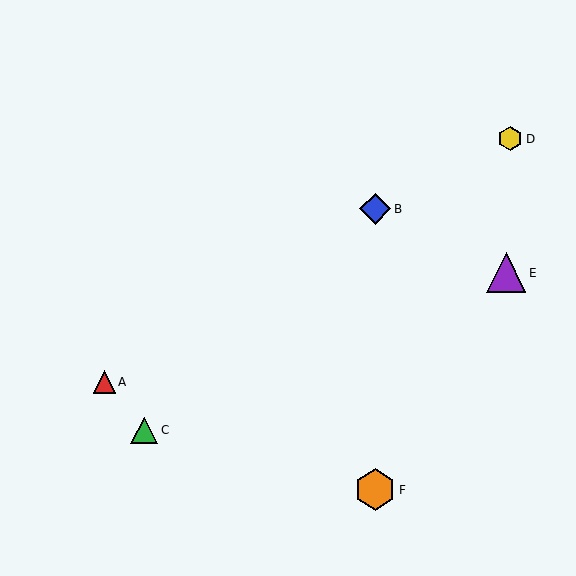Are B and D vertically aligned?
No, B is at x≈375 and D is at x≈510.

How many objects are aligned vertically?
2 objects (B, F) are aligned vertically.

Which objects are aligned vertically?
Objects B, F are aligned vertically.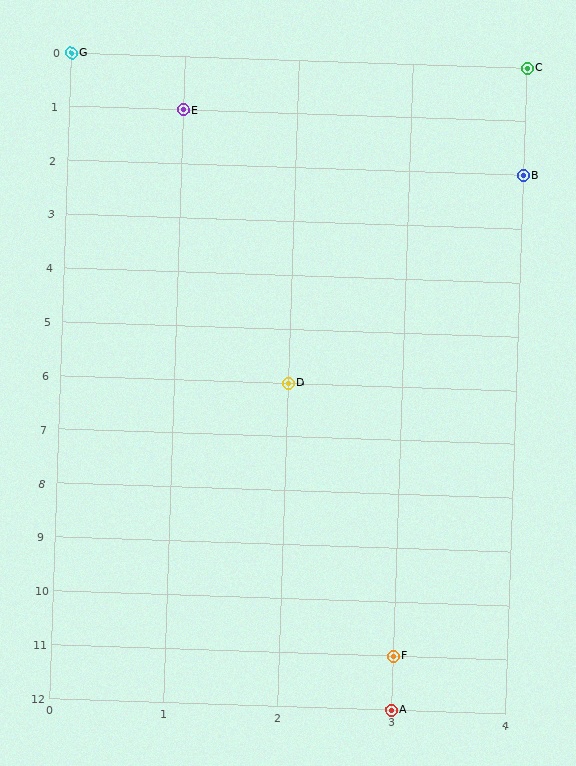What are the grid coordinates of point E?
Point E is at grid coordinates (1, 1).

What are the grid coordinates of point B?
Point B is at grid coordinates (4, 2).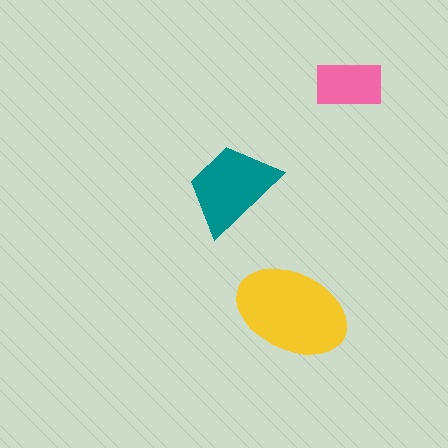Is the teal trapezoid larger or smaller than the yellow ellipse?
Smaller.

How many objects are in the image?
There are 3 objects in the image.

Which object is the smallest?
The pink rectangle.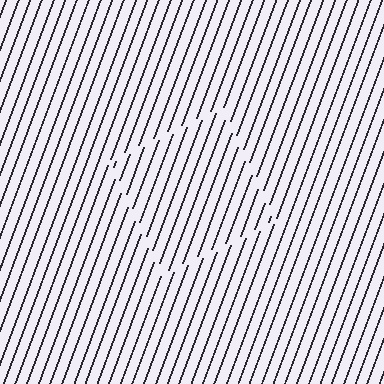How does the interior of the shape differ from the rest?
The interior of the shape contains the same grating, shifted by half a period — the contour is defined by the phase discontinuity where line-ends from the inner and outer gratings abut.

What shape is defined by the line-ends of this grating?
An illusory square. The interior of the shape contains the same grating, shifted by half a period — the contour is defined by the phase discontinuity where line-ends from the inner and outer gratings abut.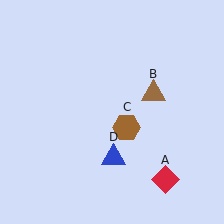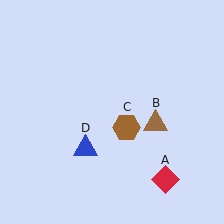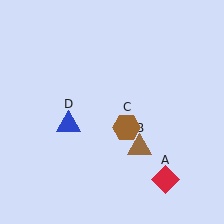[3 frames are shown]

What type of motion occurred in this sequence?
The brown triangle (object B), blue triangle (object D) rotated clockwise around the center of the scene.